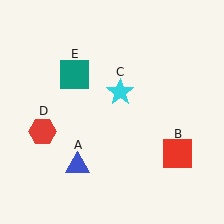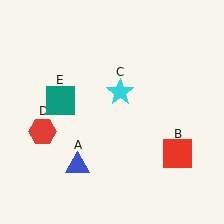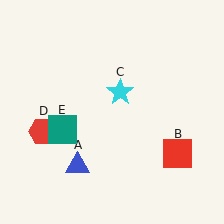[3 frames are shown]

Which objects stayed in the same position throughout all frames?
Blue triangle (object A) and red square (object B) and cyan star (object C) and red hexagon (object D) remained stationary.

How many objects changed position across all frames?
1 object changed position: teal square (object E).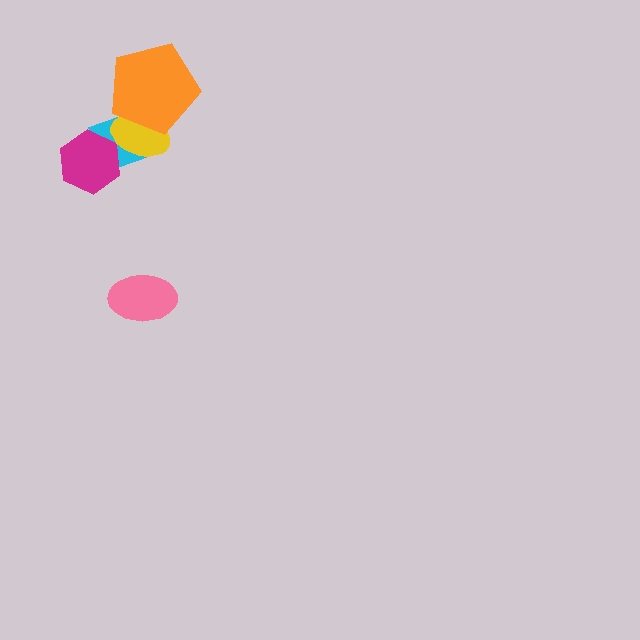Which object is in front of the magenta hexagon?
The yellow ellipse is in front of the magenta hexagon.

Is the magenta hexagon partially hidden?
Yes, it is partially covered by another shape.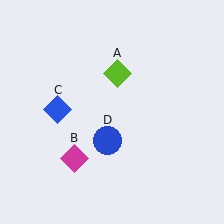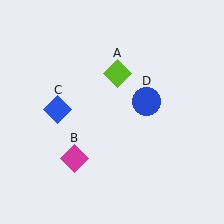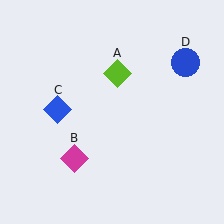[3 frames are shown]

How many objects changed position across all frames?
1 object changed position: blue circle (object D).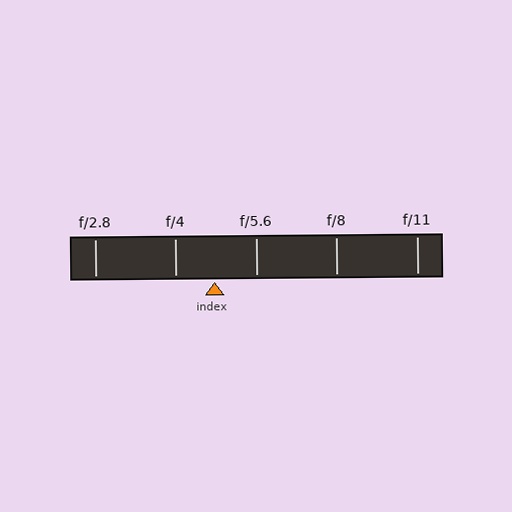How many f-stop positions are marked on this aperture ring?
There are 5 f-stop positions marked.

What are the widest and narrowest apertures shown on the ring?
The widest aperture shown is f/2.8 and the narrowest is f/11.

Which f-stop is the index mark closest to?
The index mark is closest to f/4.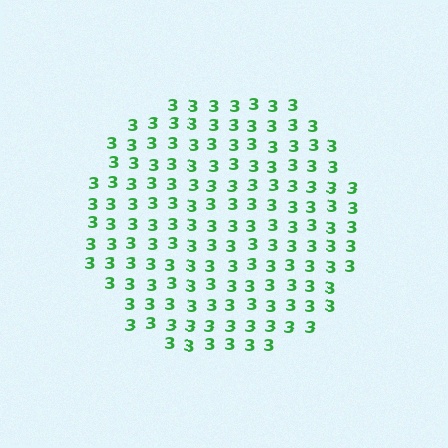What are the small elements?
The small elements are digit 3's.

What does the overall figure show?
The overall figure shows a circle.